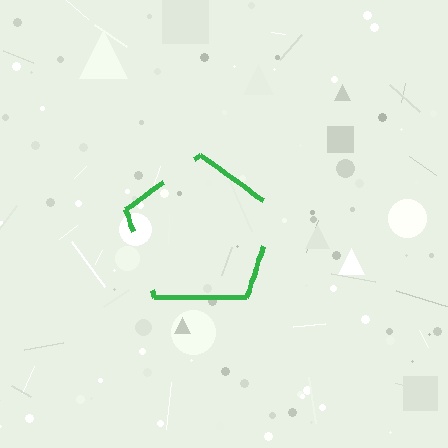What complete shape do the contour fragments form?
The contour fragments form a pentagon.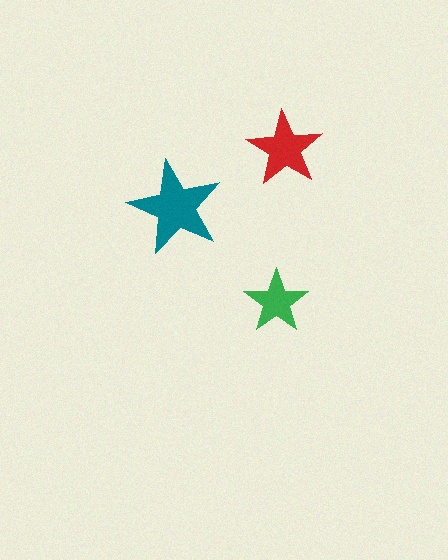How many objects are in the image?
There are 3 objects in the image.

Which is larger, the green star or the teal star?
The teal one.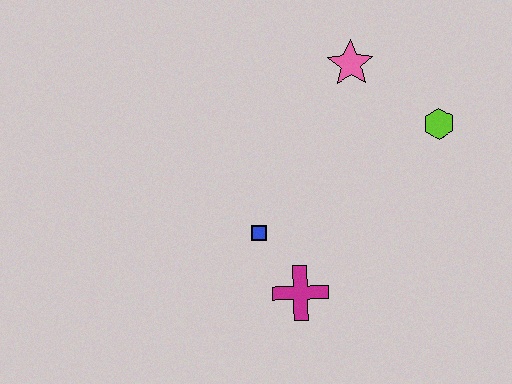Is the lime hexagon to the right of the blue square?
Yes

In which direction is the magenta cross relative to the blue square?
The magenta cross is below the blue square.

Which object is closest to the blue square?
The magenta cross is closest to the blue square.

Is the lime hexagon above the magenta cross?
Yes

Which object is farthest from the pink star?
The magenta cross is farthest from the pink star.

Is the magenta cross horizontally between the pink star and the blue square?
Yes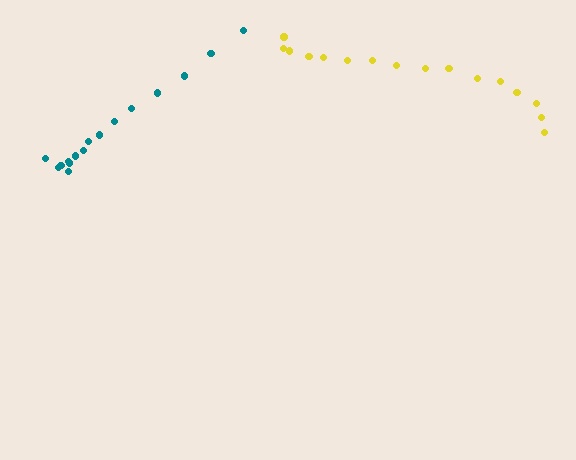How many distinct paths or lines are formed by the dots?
There are 2 distinct paths.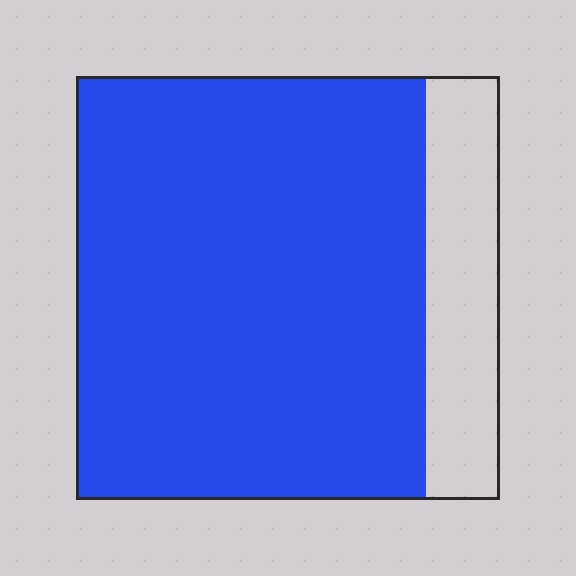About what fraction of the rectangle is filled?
About five sixths (5/6).